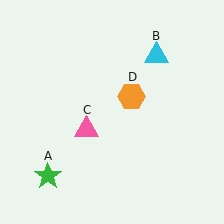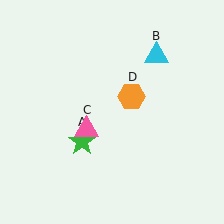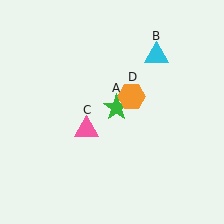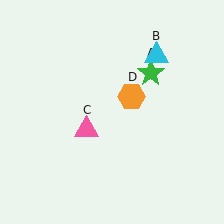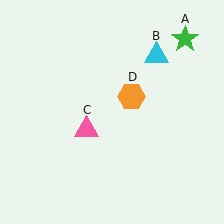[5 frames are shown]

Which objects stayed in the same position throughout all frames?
Cyan triangle (object B) and pink triangle (object C) and orange hexagon (object D) remained stationary.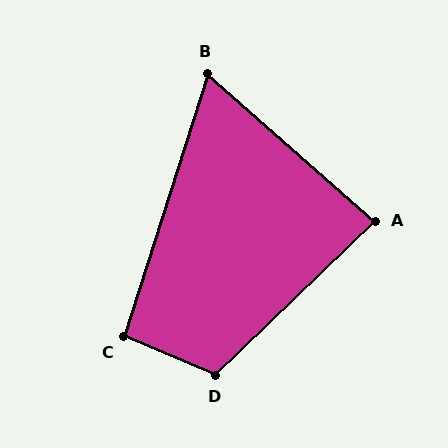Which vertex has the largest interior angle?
D, at approximately 114 degrees.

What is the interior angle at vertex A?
Approximately 85 degrees (approximately right).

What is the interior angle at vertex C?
Approximately 95 degrees (approximately right).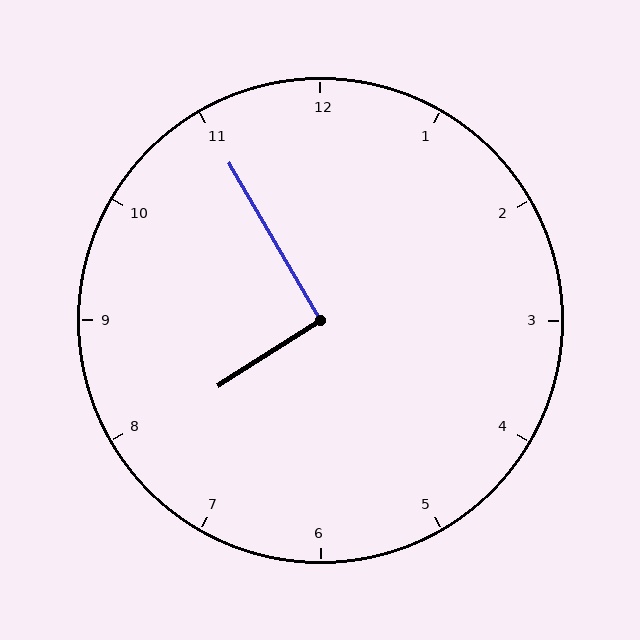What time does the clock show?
7:55.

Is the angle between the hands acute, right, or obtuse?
It is right.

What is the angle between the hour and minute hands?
Approximately 92 degrees.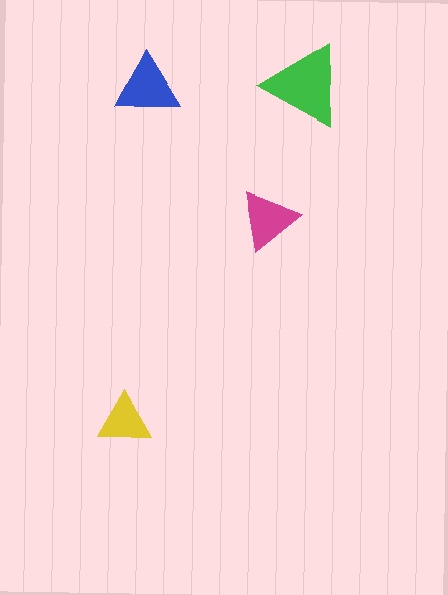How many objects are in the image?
There are 4 objects in the image.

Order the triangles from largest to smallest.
the green one, the blue one, the magenta one, the yellow one.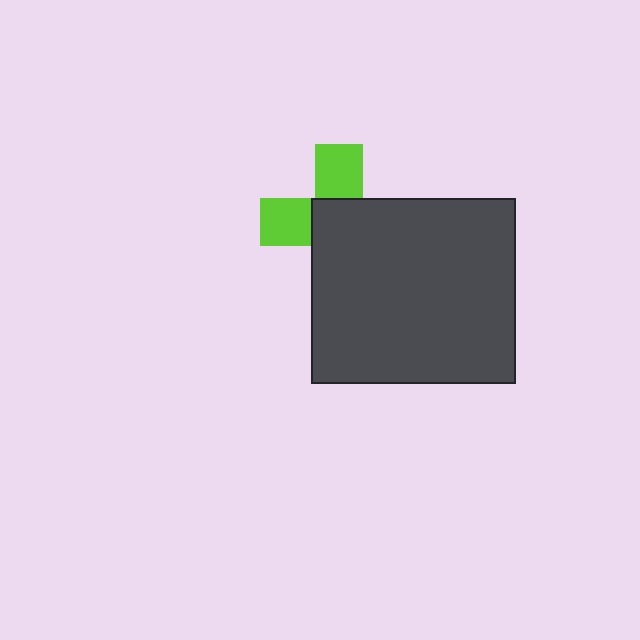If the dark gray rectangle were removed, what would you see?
You would see the complete lime cross.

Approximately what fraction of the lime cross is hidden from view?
Roughly 60% of the lime cross is hidden behind the dark gray rectangle.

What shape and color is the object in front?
The object in front is a dark gray rectangle.